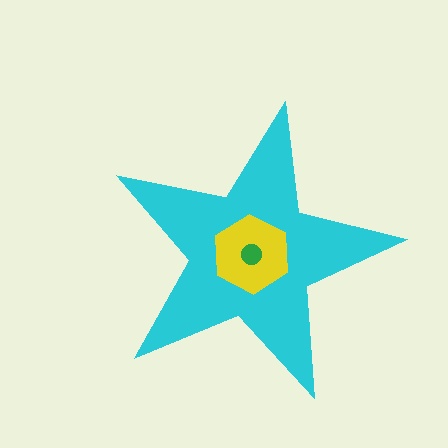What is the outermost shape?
The cyan star.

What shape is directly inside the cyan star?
The yellow hexagon.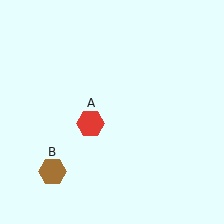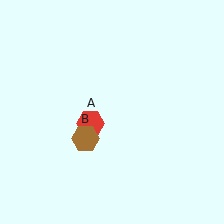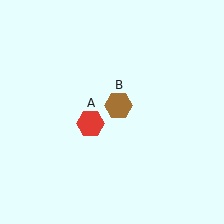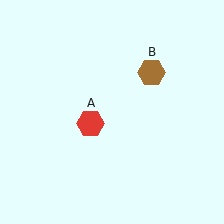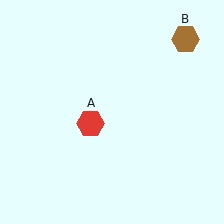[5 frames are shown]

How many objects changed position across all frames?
1 object changed position: brown hexagon (object B).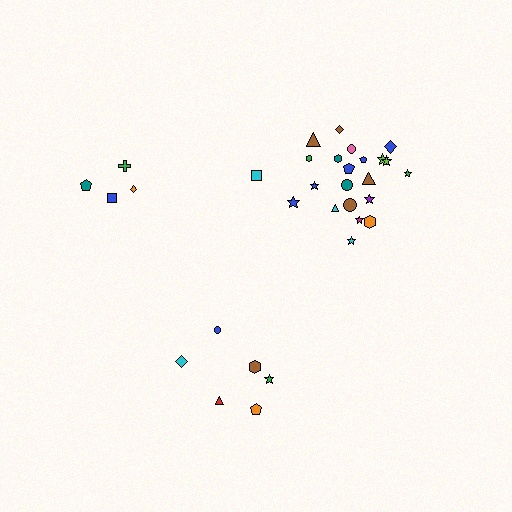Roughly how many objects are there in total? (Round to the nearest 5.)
Roughly 30 objects in total.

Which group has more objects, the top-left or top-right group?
The top-right group.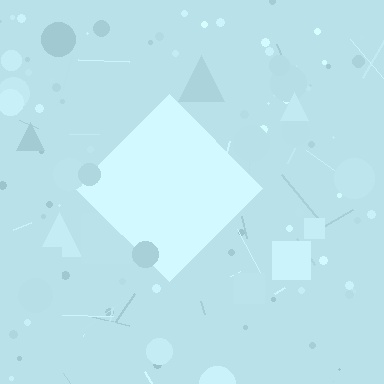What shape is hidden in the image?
A diamond is hidden in the image.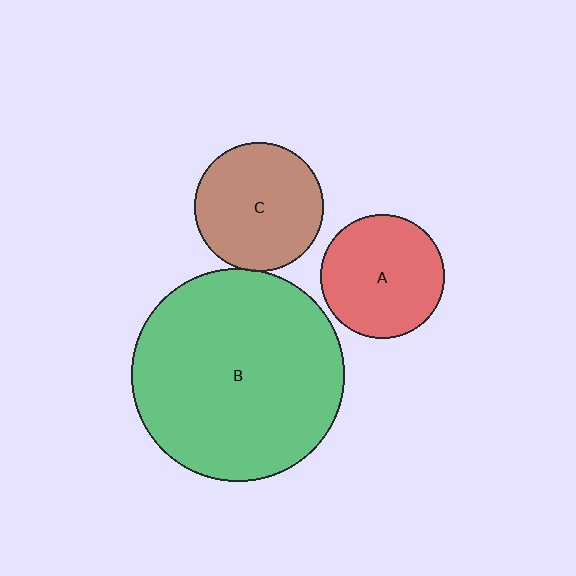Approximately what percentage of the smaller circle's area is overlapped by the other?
Approximately 5%.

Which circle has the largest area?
Circle B (green).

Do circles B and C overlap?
Yes.